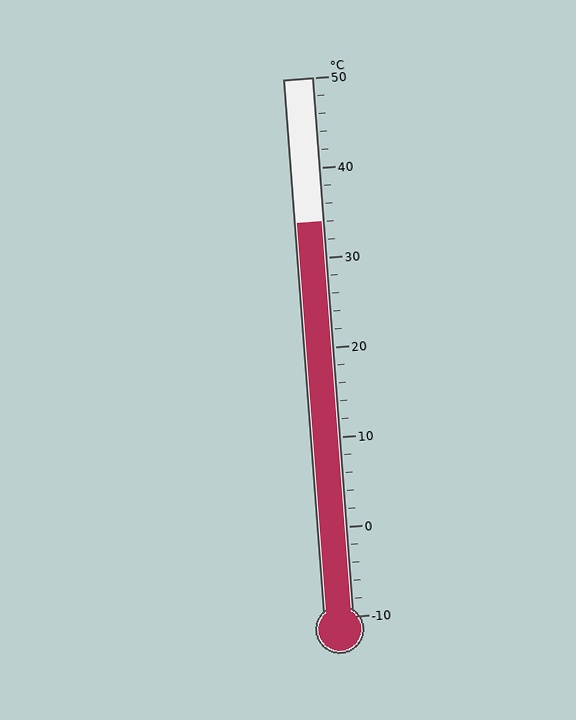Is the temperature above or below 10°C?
The temperature is above 10°C.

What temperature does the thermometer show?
The thermometer shows approximately 34°C.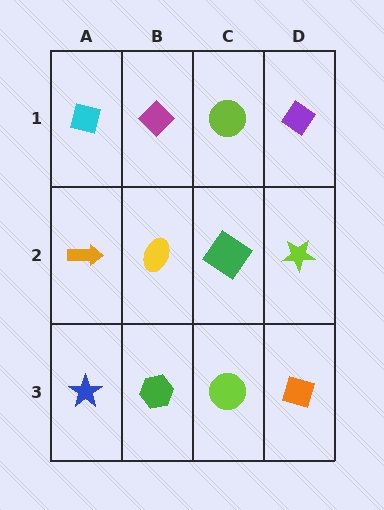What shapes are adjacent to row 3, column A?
An orange arrow (row 2, column A), a green hexagon (row 3, column B).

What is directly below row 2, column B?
A green hexagon.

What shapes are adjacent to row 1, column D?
A lime star (row 2, column D), a lime circle (row 1, column C).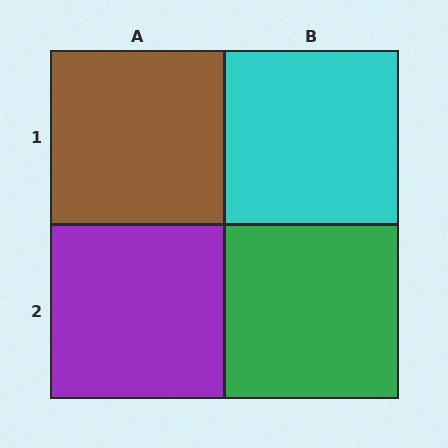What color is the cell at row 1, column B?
Cyan.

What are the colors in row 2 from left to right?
Purple, green.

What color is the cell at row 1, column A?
Brown.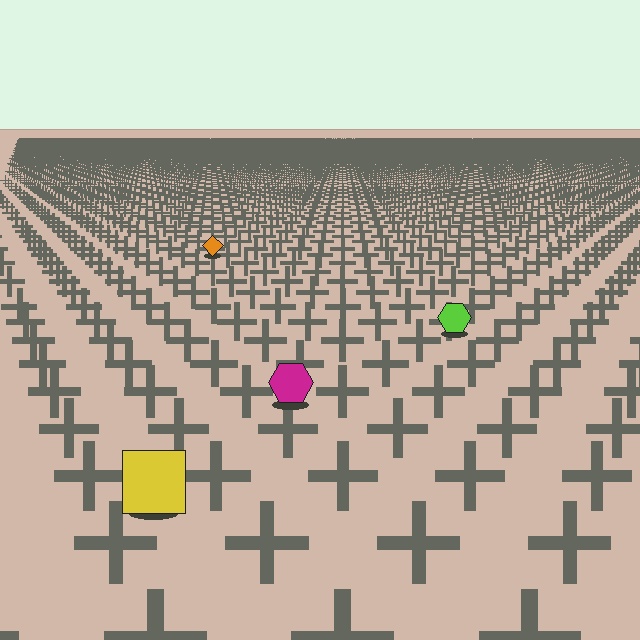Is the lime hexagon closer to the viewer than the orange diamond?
Yes. The lime hexagon is closer — you can tell from the texture gradient: the ground texture is coarser near it.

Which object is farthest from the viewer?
The orange diamond is farthest from the viewer. It appears smaller and the ground texture around it is denser.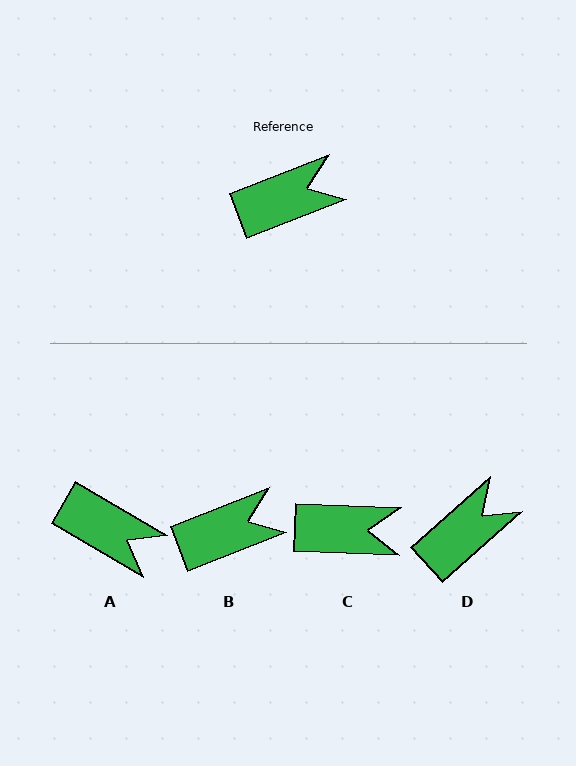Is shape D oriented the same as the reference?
No, it is off by about 21 degrees.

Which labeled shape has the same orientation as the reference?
B.